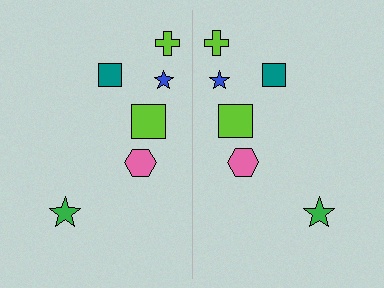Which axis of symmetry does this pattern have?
The pattern has a vertical axis of symmetry running through the center of the image.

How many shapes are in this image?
There are 12 shapes in this image.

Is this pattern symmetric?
Yes, this pattern has bilateral (reflection) symmetry.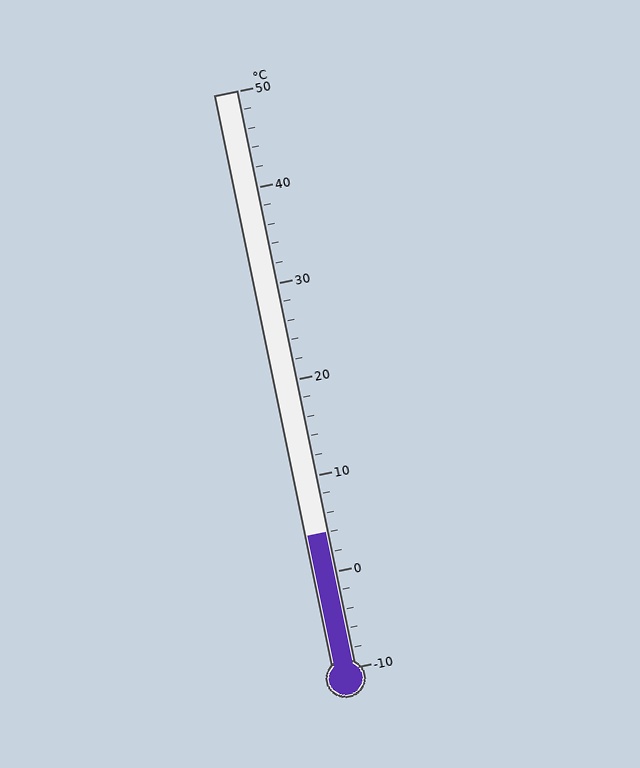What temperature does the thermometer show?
The thermometer shows approximately 4°C.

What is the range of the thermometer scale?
The thermometer scale ranges from -10°C to 50°C.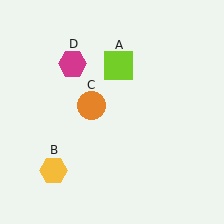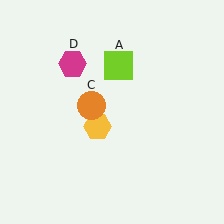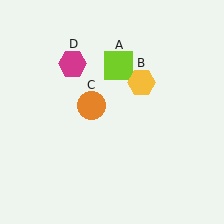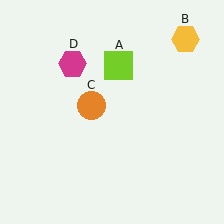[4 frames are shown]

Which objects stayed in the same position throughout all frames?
Lime square (object A) and orange circle (object C) and magenta hexagon (object D) remained stationary.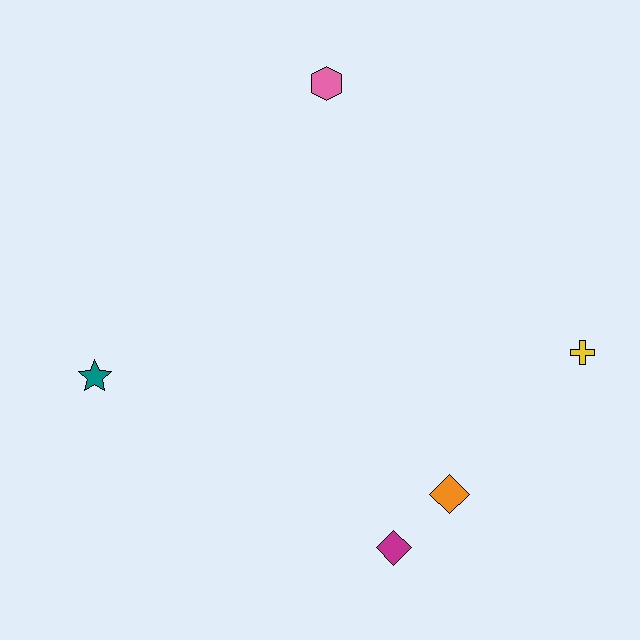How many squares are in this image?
There are no squares.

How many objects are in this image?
There are 5 objects.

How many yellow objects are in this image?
There is 1 yellow object.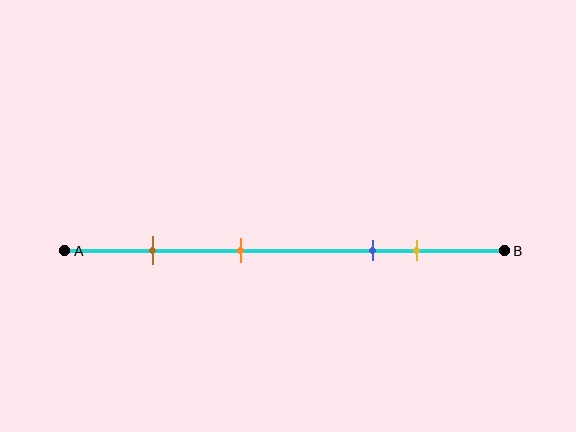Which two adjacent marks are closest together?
The blue and yellow marks are the closest adjacent pair.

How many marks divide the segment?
There are 4 marks dividing the segment.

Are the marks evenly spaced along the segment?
No, the marks are not evenly spaced.